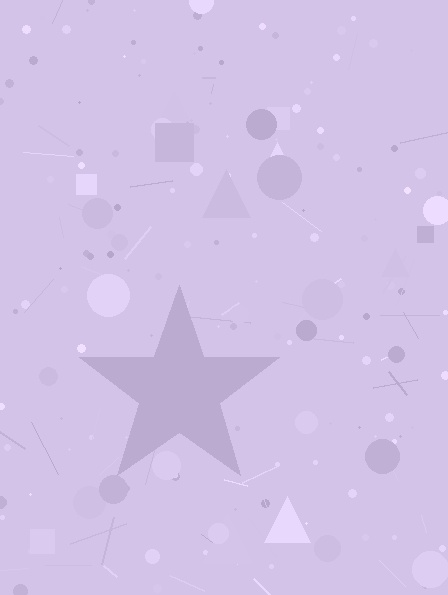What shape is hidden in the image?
A star is hidden in the image.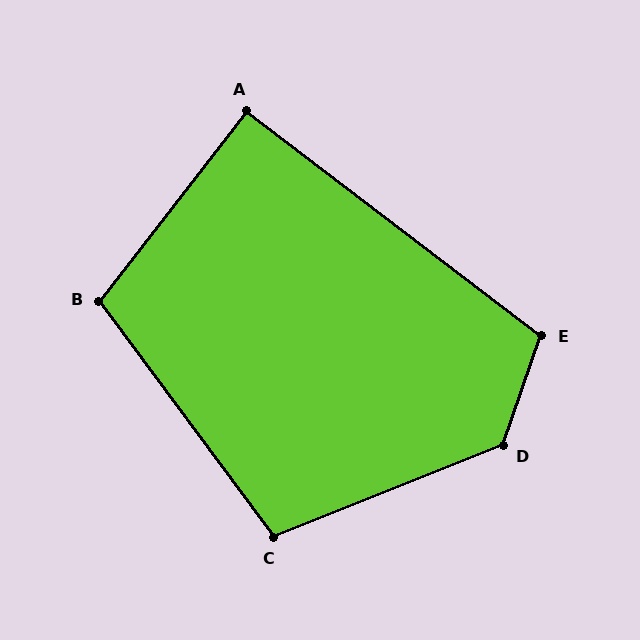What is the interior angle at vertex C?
Approximately 105 degrees (obtuse).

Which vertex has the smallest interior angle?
A, at approximately 90 degrees.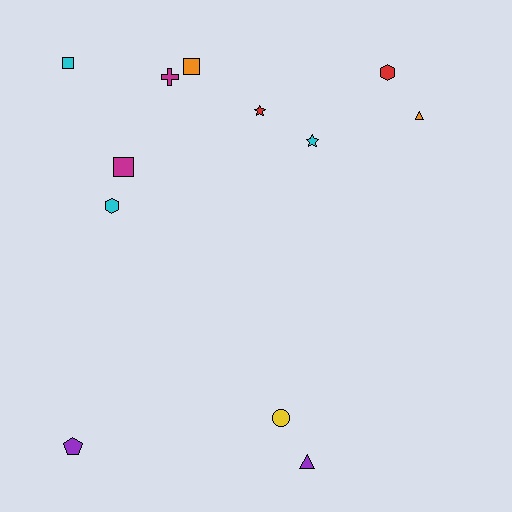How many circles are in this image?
There is 1 circle.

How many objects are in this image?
There are 12 objects.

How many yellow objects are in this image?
There is 1 yellow object.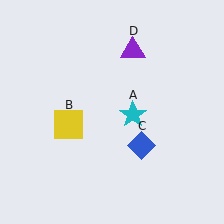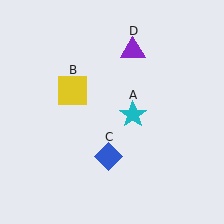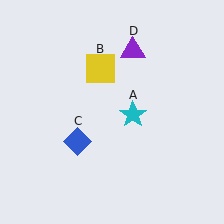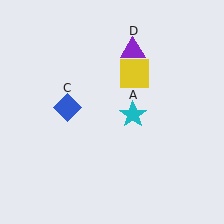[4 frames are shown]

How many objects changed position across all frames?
2 objects changed position: yellow square (object B), blue diamond (object C).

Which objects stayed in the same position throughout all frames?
Cyan star (object A) and purple triangle (object D) remained stationary.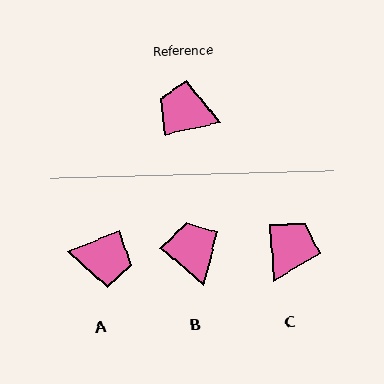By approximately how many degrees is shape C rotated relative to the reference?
Approximately 98 degrees clockwise.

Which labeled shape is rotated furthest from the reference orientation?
A, about 170 degrees away.